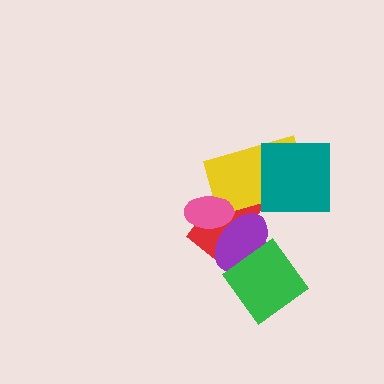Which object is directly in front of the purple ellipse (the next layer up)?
The yellow rectangle is directly in front of the purple ellipse.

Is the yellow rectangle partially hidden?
Yes, it is partially covered by another shape.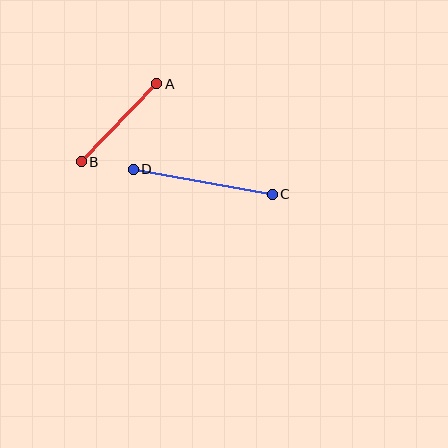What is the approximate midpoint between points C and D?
The midpoint is at approximately (203, 182) pixels.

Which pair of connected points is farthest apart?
Points C and D are farthest apart.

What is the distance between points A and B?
The distance is approximately 108 pixels.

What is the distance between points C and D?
The distance is approximately 141 pixels.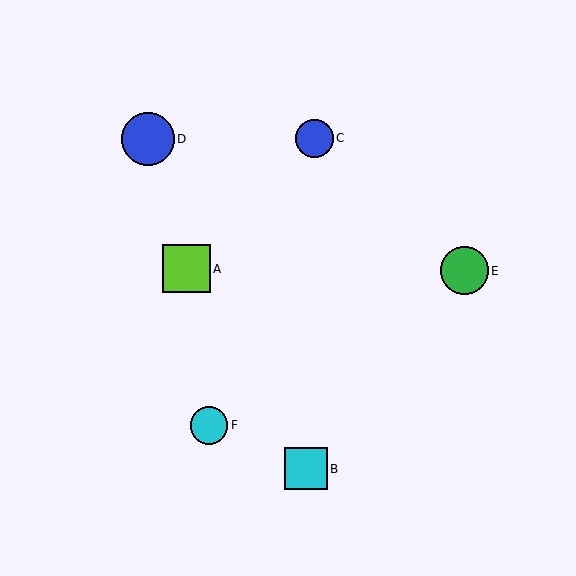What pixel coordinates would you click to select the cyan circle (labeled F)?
Click at (209, 426) to select the cyan circle F.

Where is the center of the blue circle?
The center of the blue circle is at (148, 139).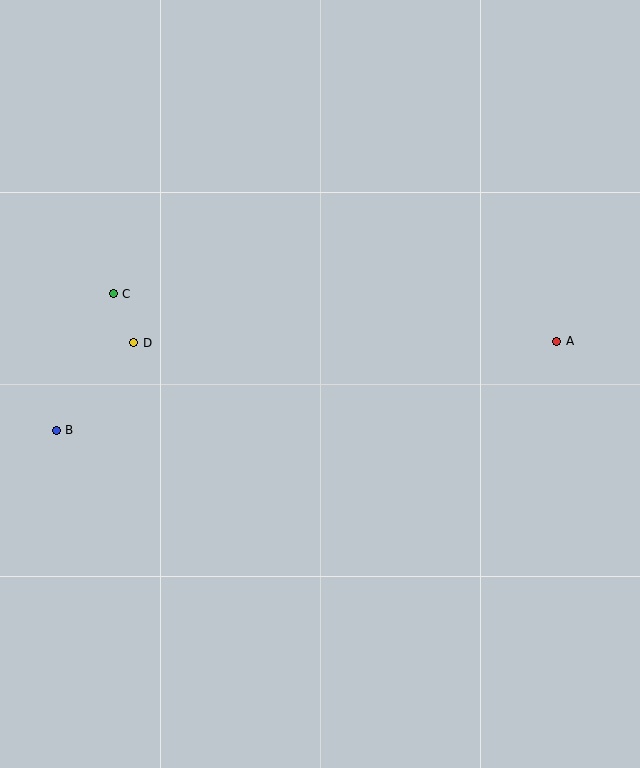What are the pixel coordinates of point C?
Point C is at (113, 294).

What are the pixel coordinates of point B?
Point B is at (56, 430).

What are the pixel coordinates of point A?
Point A is at (557, 341).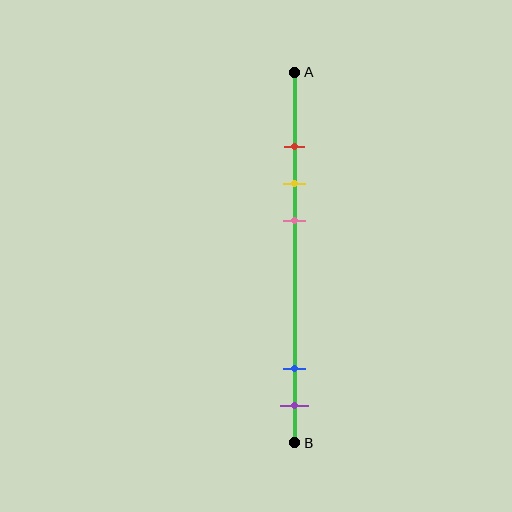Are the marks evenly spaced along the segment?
No, the marks are not evenly spaced.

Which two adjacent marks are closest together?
The red and yellow marks are the closest adjacent pair.